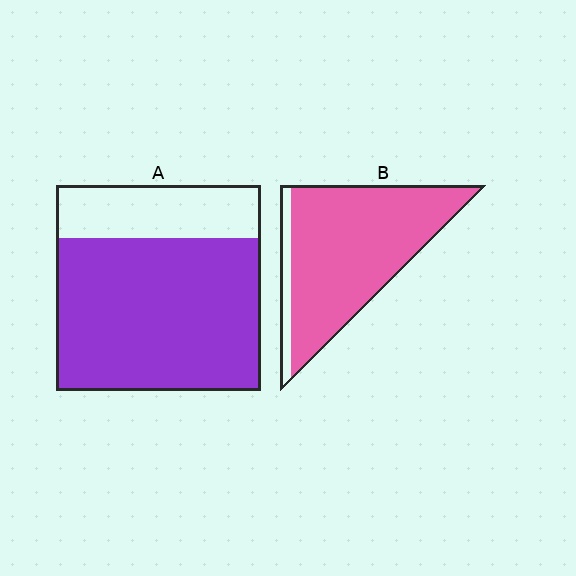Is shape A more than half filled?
Yes.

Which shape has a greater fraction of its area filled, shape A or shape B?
Shape B.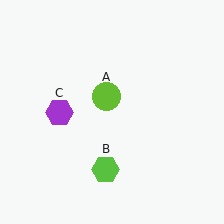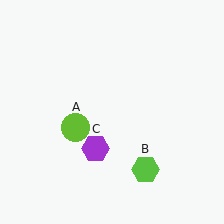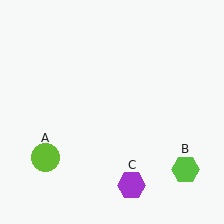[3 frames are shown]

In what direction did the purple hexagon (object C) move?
The purple hexagon (object C) moved down and to the right.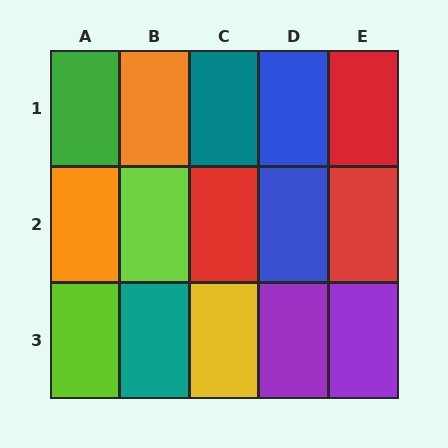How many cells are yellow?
1 cell is yellow.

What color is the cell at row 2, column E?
Red.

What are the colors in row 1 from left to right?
Green, orange, teal, blue, red.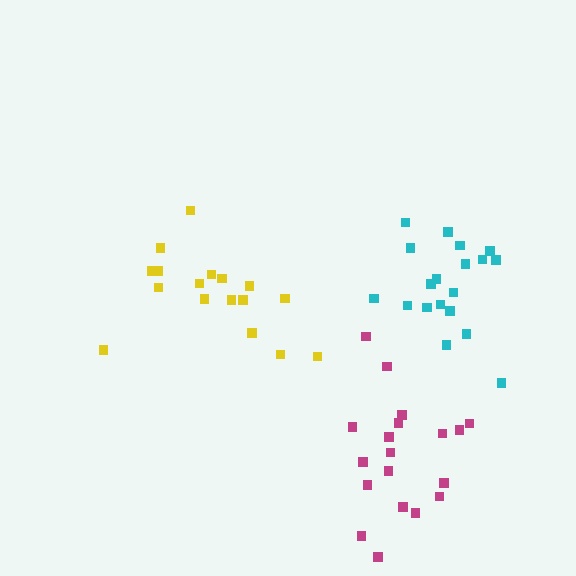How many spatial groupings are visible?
There are 3 spatial groupings.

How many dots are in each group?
Group 1: 17 dots, Group 2: 19 dots, Group 3: 19 dots (55 total).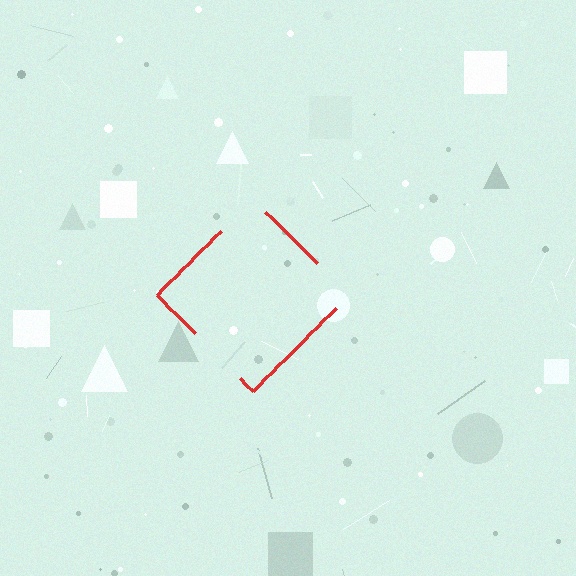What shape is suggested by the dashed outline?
The dashed outline suggests a diamond.